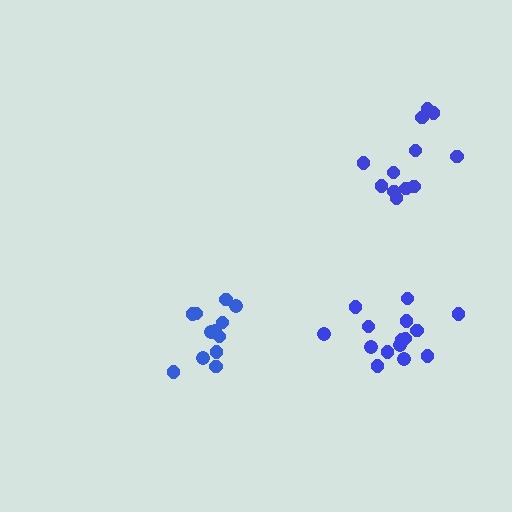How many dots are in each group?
Group 1: 12 dots, Group 2: 15 dots, Group 3: 12 dots (39 total).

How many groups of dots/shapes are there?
There are 3 groups.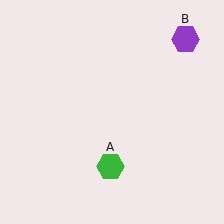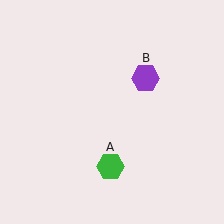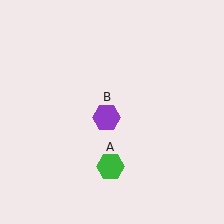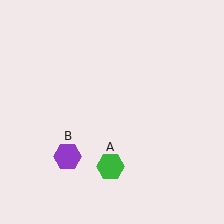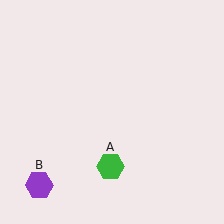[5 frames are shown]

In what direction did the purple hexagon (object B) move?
The purple hexagon (object B) moved down and to the left.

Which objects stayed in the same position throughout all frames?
Green hexagon (object A) remained stationary.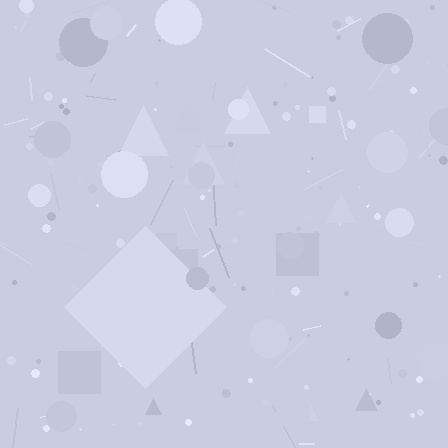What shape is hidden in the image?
A diamond is hidden in the image.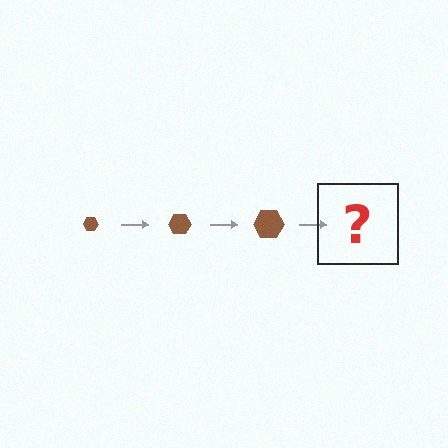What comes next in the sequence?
The next element should be a brown hexagon, larger than the previous one.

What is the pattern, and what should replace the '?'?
The pattern is that the hexagon gets progressively larger each step. The '?' should be a brown hexagon, larger than the previous one.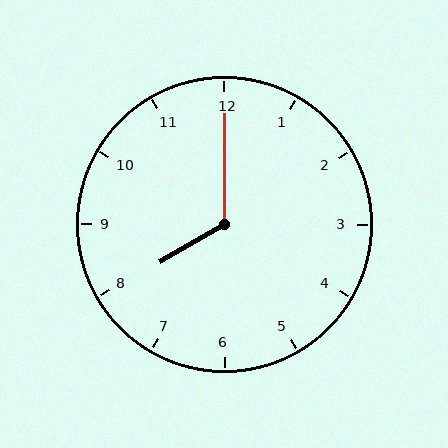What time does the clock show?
8:00.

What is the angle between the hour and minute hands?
Approximately 120 degrees.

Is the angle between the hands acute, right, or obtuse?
It is obtuse.